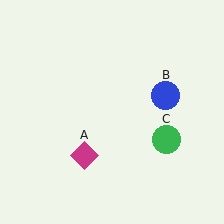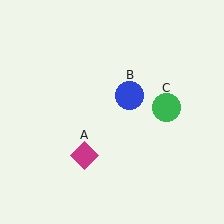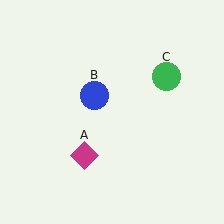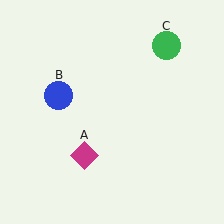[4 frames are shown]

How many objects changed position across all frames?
2 objects changed position: blue circle (object B), green circle (object C).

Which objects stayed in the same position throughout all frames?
Magenta diamond (object A) remained stationary.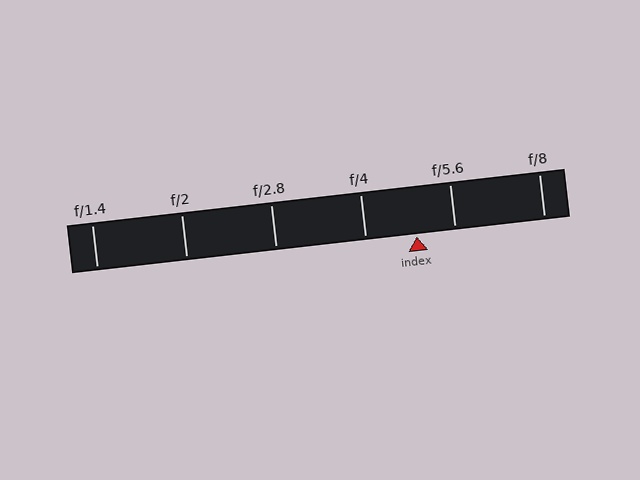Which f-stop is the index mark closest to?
The index mark is closest to f/5.6.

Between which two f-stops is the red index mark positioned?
The index mark is between f/4 and f/5.6.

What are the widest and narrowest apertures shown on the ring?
The widest aperture shown is f/1.4 and the narrowest is f/8.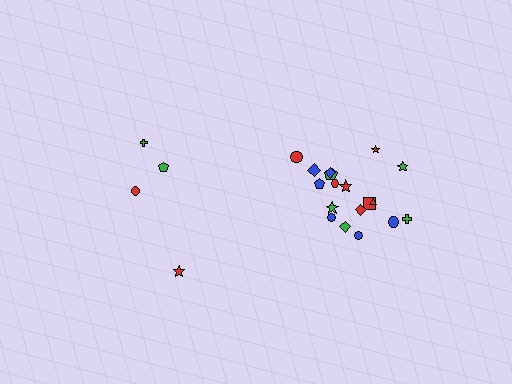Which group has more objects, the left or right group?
The right group.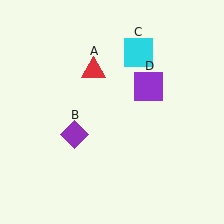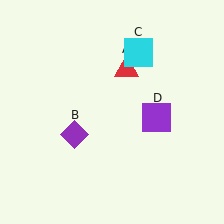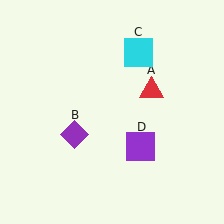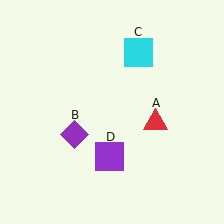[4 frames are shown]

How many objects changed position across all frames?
2 objects changed position: red triangle (object A), purple square (object D).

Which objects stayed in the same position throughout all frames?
Purple diamond (object B) and cyan square (object C) remained stationary.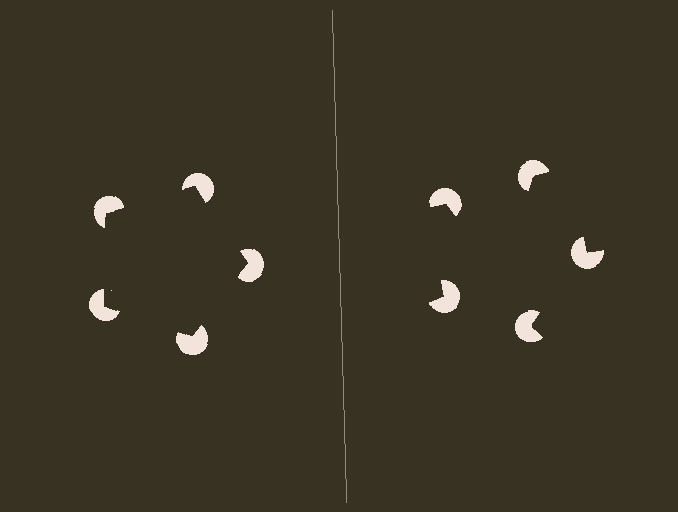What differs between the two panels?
The pac-man discs are positioned identically on both sides; only the wedge orientations differ. On the left they align to a pentagon; on the right they are misaligned.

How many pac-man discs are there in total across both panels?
10 — 5 on each side.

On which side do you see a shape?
An illusory pentagon appears on the left side. On the right side the wedge cuts are rotated, so no coherent shape forms.